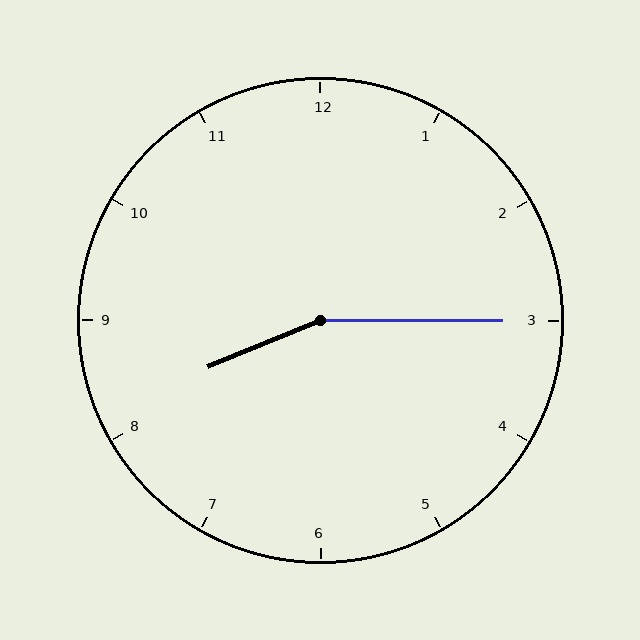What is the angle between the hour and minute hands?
Approximately 158 degrees.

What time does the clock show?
8:15.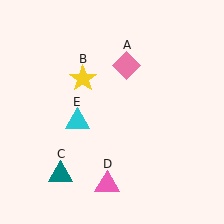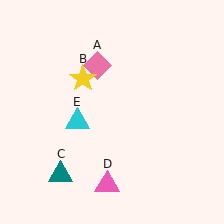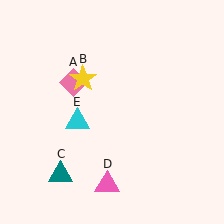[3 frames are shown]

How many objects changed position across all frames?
1 object changed position: pink diamond (object A).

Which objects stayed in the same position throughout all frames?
Yellow star (object B) and teal triangle (object C) and pink triangle (object D) and cyan triangle (object E) remained stationary.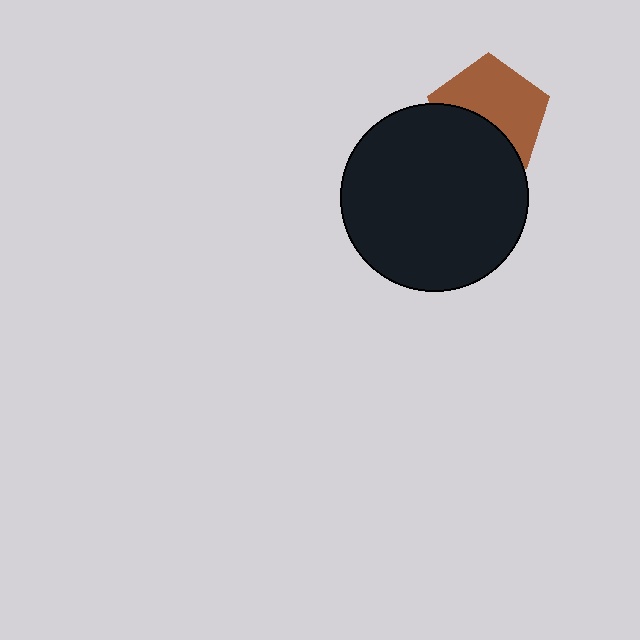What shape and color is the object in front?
The object in front is a black circle.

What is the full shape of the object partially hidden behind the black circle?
The partially hidden object is a brown pentagon.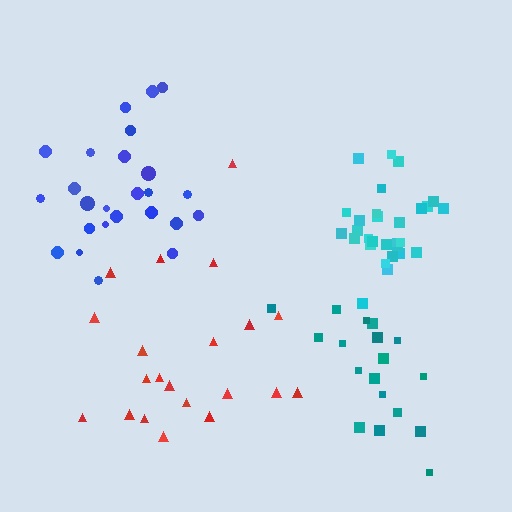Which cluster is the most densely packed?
Cyan.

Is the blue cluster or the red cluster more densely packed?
Blue.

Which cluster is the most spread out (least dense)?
Red.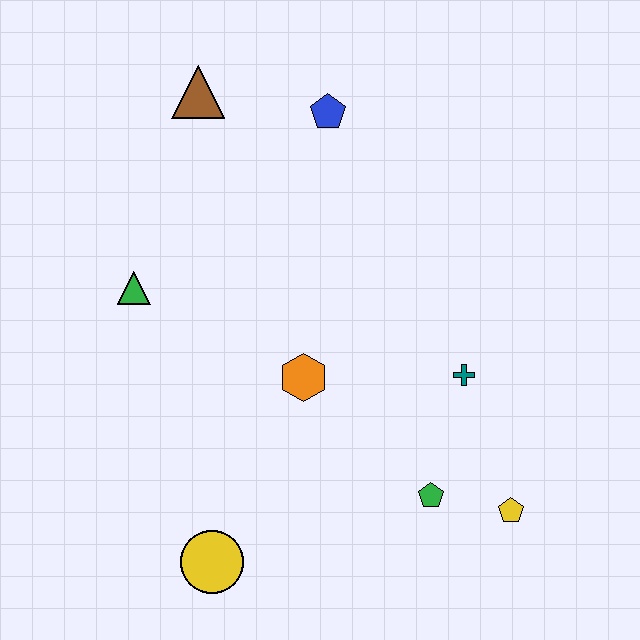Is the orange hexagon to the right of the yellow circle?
Yes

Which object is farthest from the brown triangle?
The yellow pentagon is farthest from the brown triangle.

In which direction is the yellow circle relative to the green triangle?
The yellow circle is below the green triangle.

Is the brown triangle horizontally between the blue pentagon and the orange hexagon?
No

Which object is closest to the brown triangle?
The blue pentagon is closest to the brown triangle.